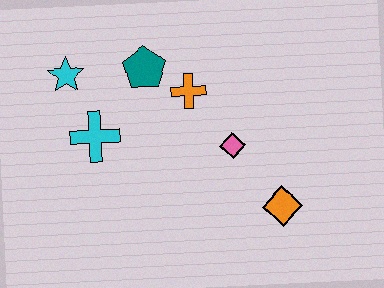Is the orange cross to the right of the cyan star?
Yes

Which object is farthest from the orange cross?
The orange diamond is farthest from the orange cross.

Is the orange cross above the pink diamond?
Yes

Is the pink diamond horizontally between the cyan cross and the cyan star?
No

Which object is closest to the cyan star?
The cyan cross is closest to the cyan star.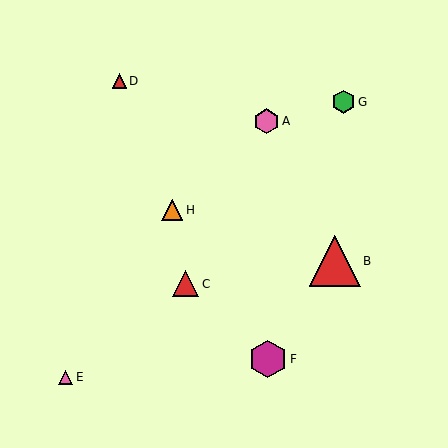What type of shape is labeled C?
Shape C is a red triangle.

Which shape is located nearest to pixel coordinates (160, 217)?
The orange triangle (labeled H) at (172, 210) is nearest to that location.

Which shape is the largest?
The red triangle (labeled B) is the largest.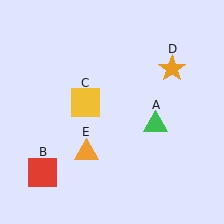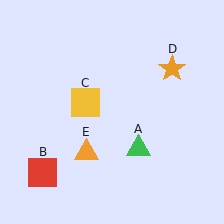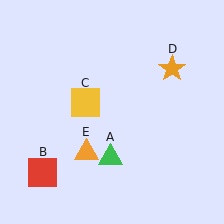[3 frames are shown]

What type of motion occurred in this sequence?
The green triangle (object A) rotated clockwise around the center of the scene.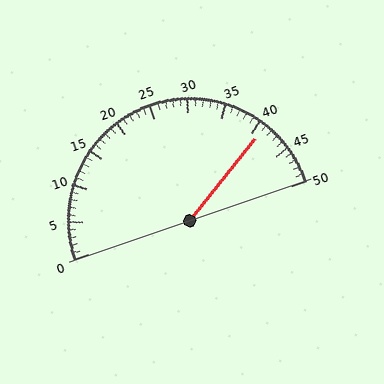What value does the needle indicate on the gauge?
The needle indicates approximately 41.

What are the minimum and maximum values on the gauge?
The gauge ranges from 0 to 50.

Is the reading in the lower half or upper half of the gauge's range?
The reading is in the upper half of the range (0 to 50).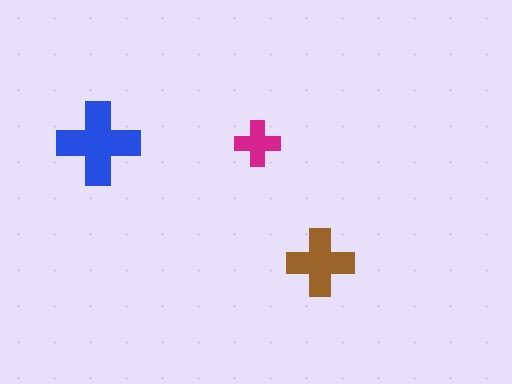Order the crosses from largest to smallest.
the blue one, the brown one, the magenta one.